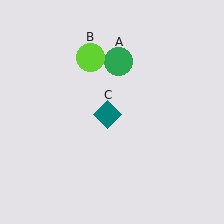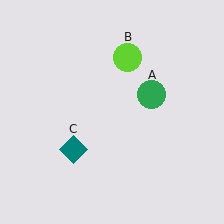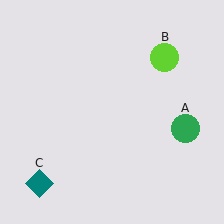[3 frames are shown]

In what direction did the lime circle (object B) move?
The lime circle (object B) moved right.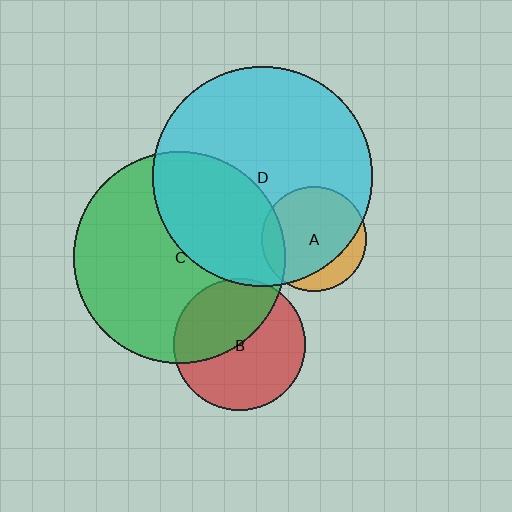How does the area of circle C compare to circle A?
Approximately 4.1 times.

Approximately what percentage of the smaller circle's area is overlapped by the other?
Approximately 80%.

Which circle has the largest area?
Circle D (cyan).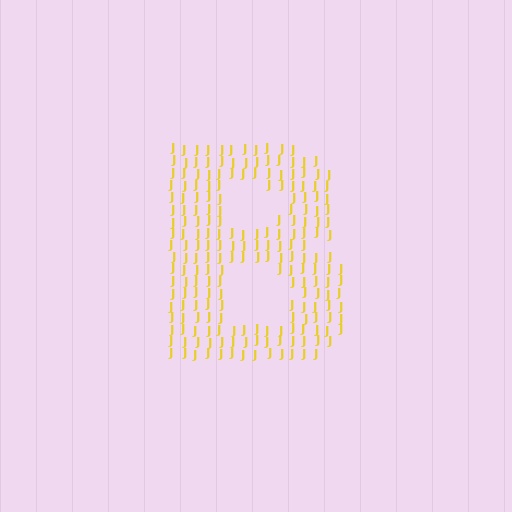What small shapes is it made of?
It is made of small letter J's.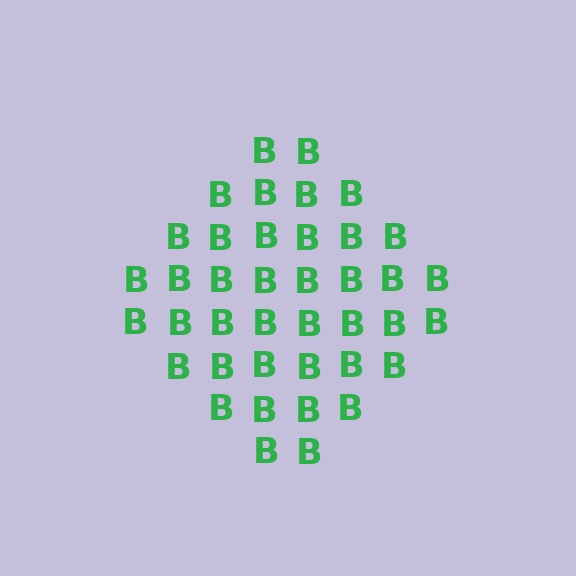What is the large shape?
The large shape is a diamond.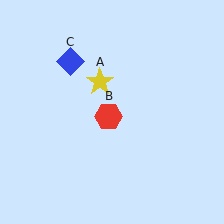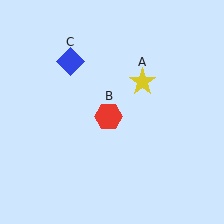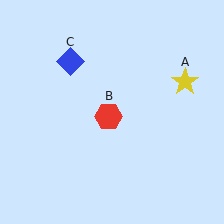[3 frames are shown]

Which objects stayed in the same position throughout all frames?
Red hexagon (object B) and blue diamond (object C) remained stationary.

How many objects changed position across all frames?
1 object changed position: yellow star (object A).